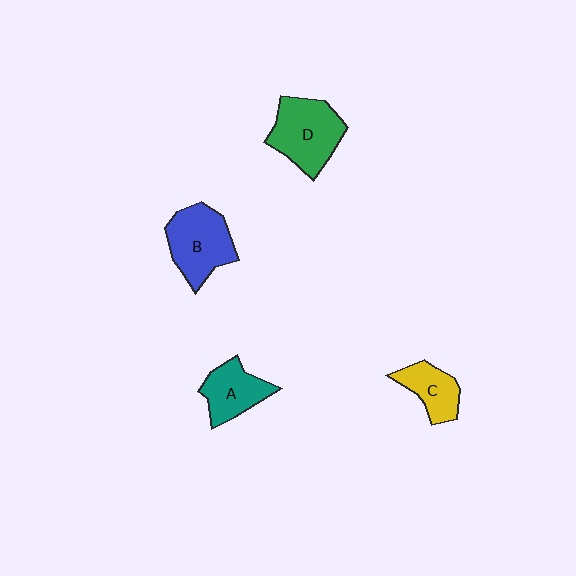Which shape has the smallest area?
Shape C (yellow).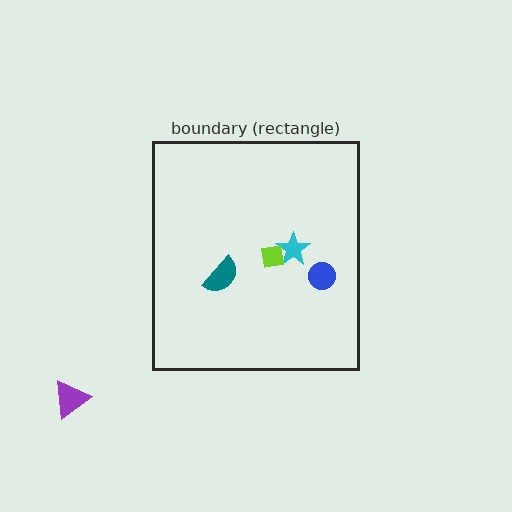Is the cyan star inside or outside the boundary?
Inside.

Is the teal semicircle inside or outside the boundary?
Inside.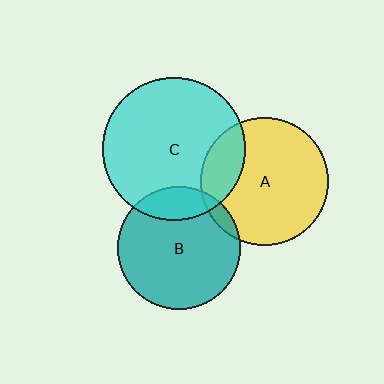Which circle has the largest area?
Circle C (cyan).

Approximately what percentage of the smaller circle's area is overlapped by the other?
Approximately 5%.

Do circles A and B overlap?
Yes.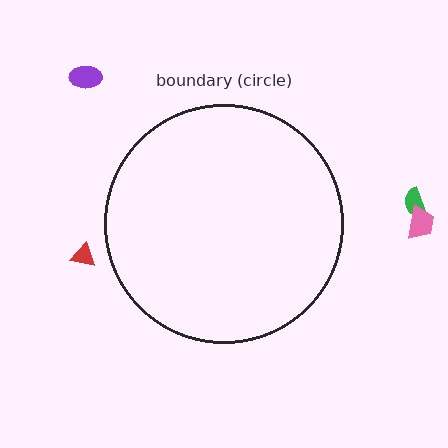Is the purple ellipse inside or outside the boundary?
Outside.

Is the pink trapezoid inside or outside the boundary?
Outside.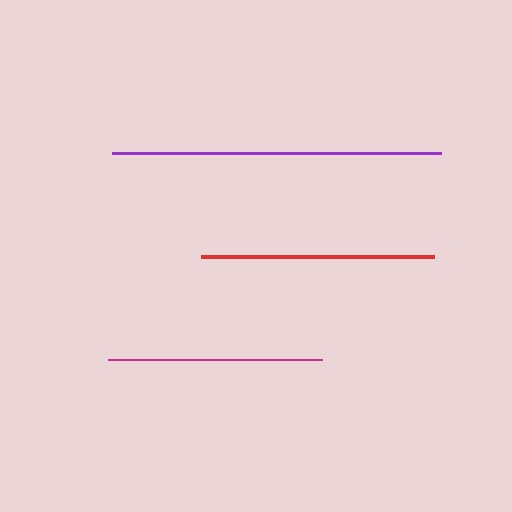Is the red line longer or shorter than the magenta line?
The red line is longer than the magenta line.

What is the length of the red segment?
The red segment is approximately 233 pixels long.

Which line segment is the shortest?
The magenta line is the shortest at approximately 214 pixels.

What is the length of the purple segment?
The purple segment is approximately 329 pixels long.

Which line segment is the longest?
The purple line is the longest at approximately 329 pixels.